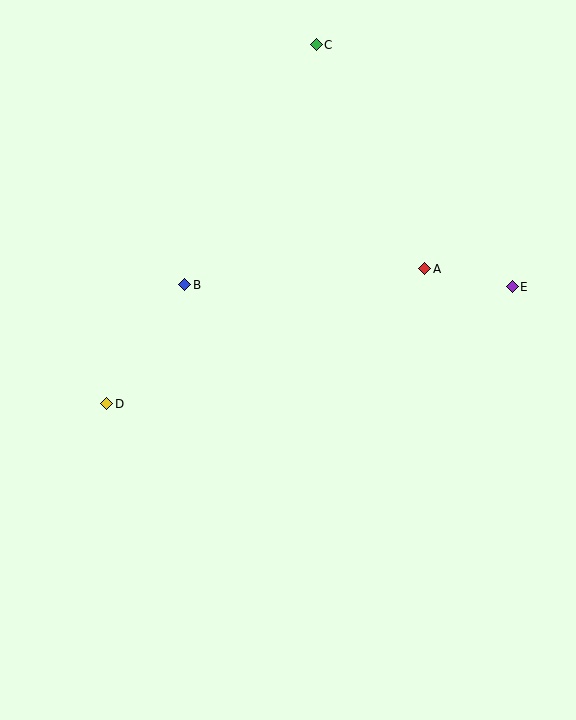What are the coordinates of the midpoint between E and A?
The midpoint between E and A is at (469, 278).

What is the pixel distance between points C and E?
The distance between C and E is 311 pixels.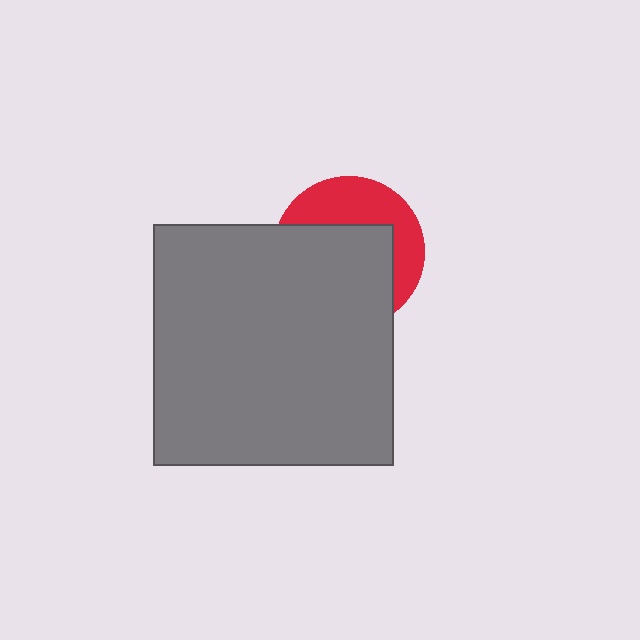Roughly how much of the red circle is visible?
A small part of it is visible (roughly 39%).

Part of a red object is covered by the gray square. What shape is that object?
It is a circle.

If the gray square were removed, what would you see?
You would see the complete red circle.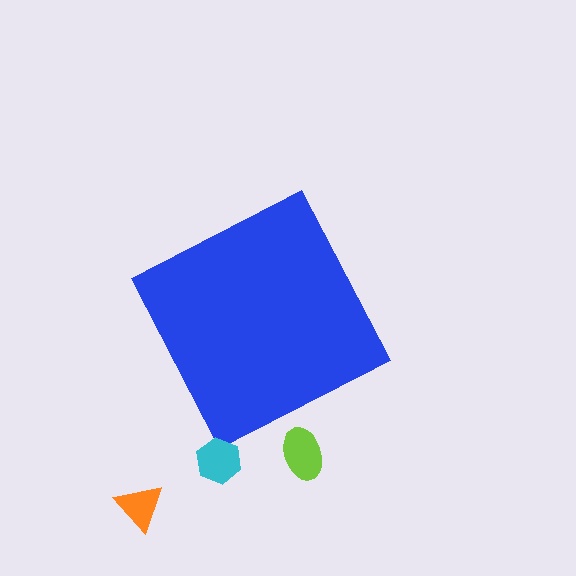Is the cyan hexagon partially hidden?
No, the cyan hexagon is fully visible.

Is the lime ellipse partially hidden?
No, the lime ellipse is fully visible.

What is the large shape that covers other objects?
A blue square.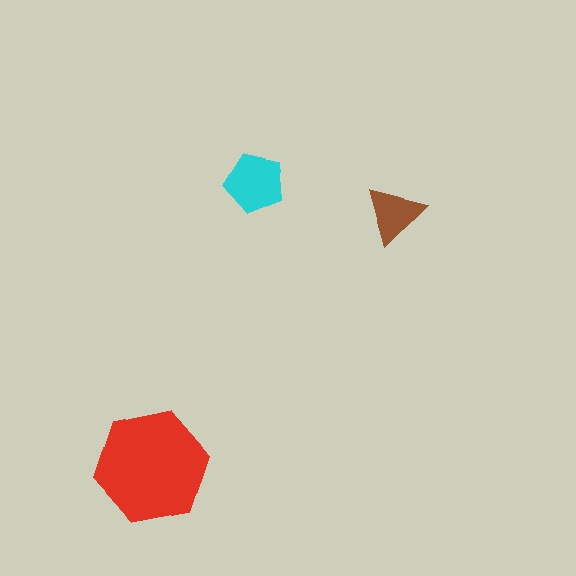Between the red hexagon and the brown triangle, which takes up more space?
The red hexagon.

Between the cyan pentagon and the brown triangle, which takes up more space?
The cyan pentagon.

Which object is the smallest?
The brown triangle.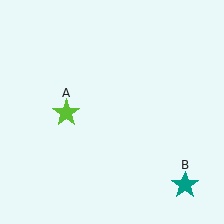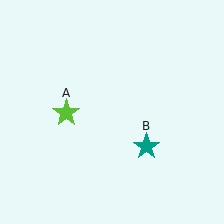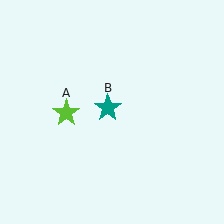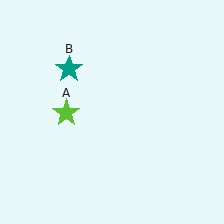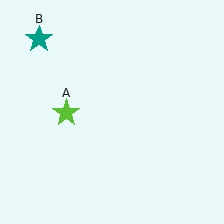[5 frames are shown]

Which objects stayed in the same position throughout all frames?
Lime star (object A) remained stationary.